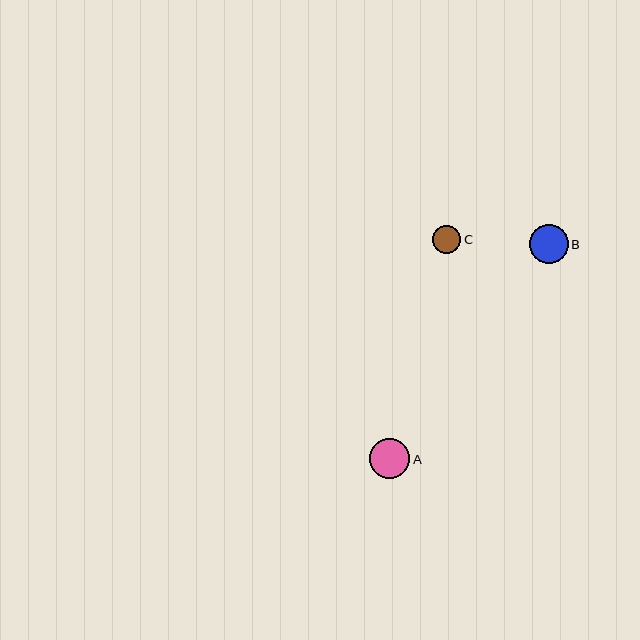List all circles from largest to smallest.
From largest to smallest: A, B, C.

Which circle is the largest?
Circle A is the largest with a size of approximately 41 pixels.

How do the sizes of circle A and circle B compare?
Circle A and circle B are approximately the same size.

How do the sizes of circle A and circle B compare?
Circle A and circle B are approximately the same size.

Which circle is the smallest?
Circle C is the smallest with a size of approximately 28 pixels.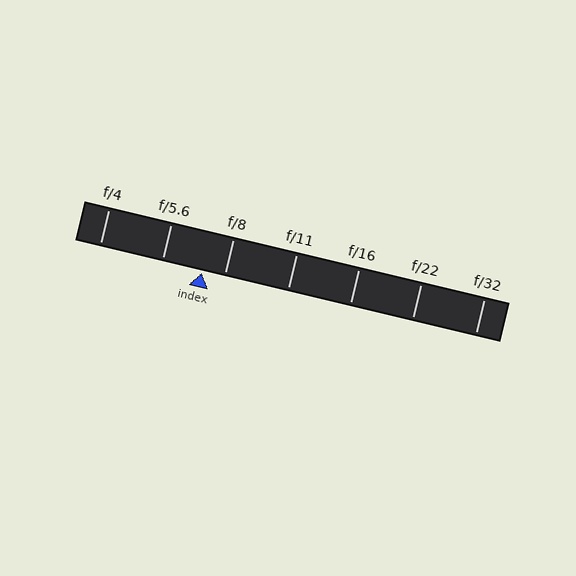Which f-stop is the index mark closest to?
The index mark is closest to f/8.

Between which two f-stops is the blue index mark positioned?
The index mark is between f/5.6 and f/8.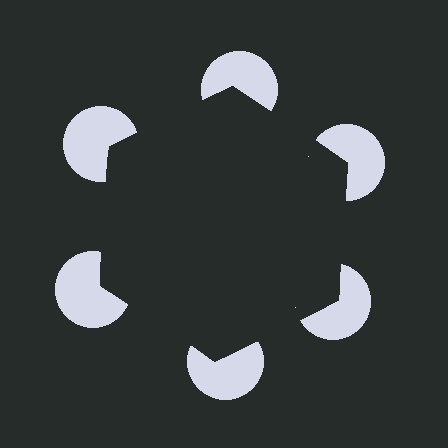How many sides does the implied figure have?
6 sides.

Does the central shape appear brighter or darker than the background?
It typically appears slightly darker than the background, even though no actual brightness change is drawn.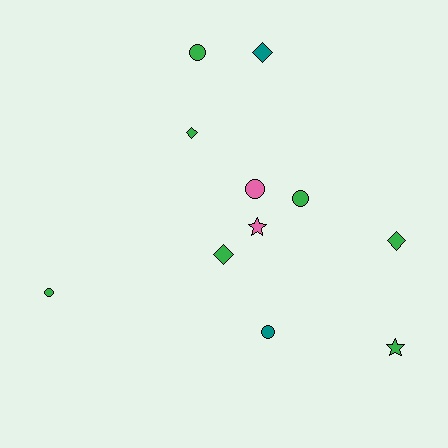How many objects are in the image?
There are 11 objects.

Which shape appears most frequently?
Circle, with 5 objects.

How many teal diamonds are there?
There is 1 teal diamond.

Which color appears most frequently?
Green, with 7 objects.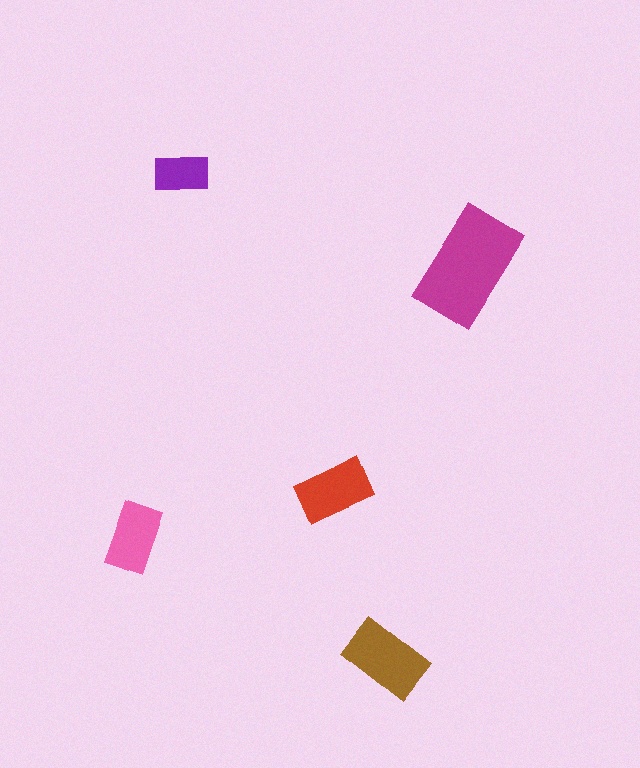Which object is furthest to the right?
The magenta rectangle is rightmost.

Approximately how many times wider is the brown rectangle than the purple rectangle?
About 1.5 times wider.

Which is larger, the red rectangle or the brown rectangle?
The brown one.